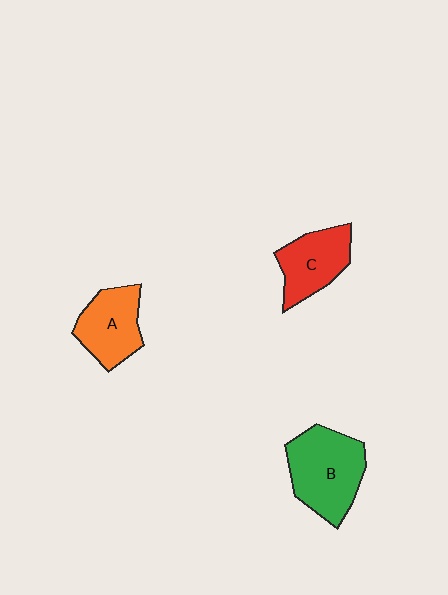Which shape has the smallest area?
Shape C (red).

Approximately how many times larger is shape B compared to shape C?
Approximately 1.4 times.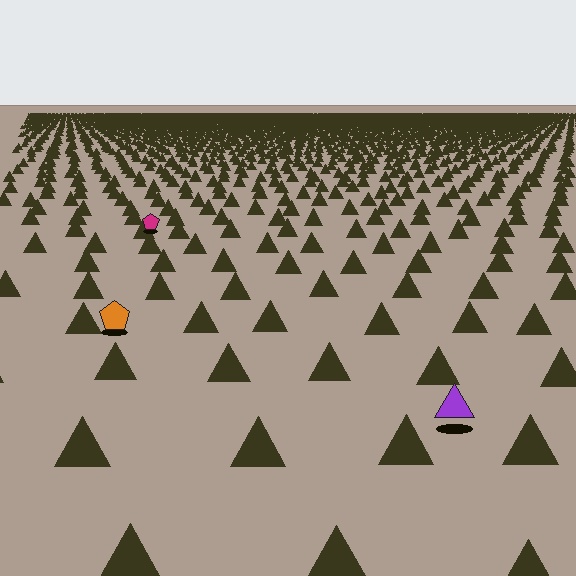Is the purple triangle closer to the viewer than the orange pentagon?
Yes. The purple triangle is closer — you can tell from the texture gradient: the ground texture is coarser near it.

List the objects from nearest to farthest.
From nearest to farthest: the purple triangle, the orange pentagon, the magenta pentagon.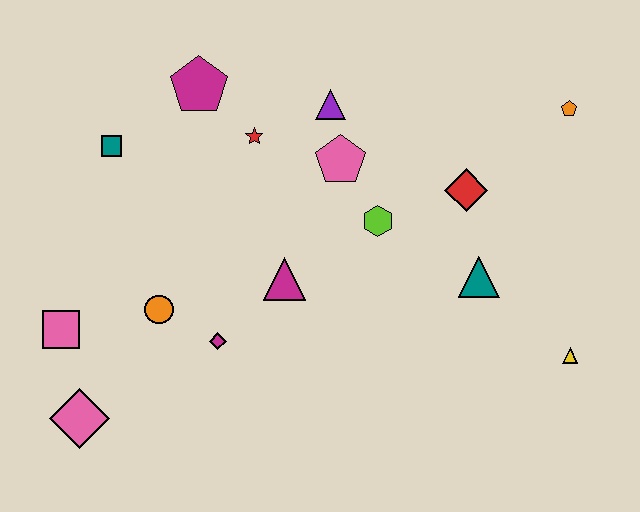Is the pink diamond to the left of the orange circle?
Yes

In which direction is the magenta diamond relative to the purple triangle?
The magenta diamond is below the purple triangle.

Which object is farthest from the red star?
The yellow triangle is farthest from the red star.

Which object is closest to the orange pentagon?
The red diamond is closest to the orange pentagon.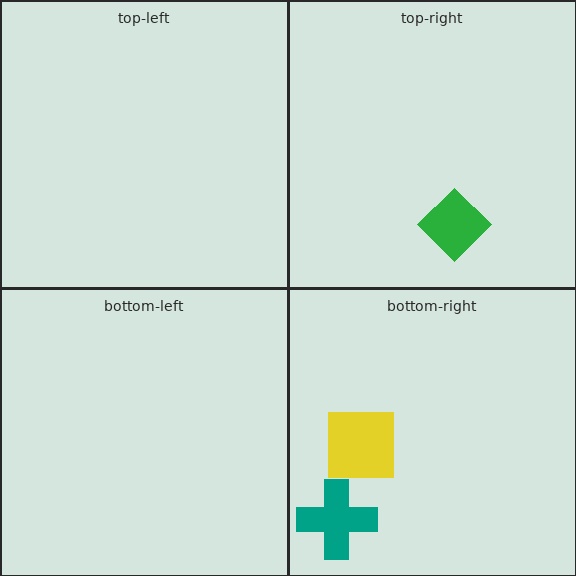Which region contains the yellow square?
The bottom-right region.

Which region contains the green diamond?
The top-right region.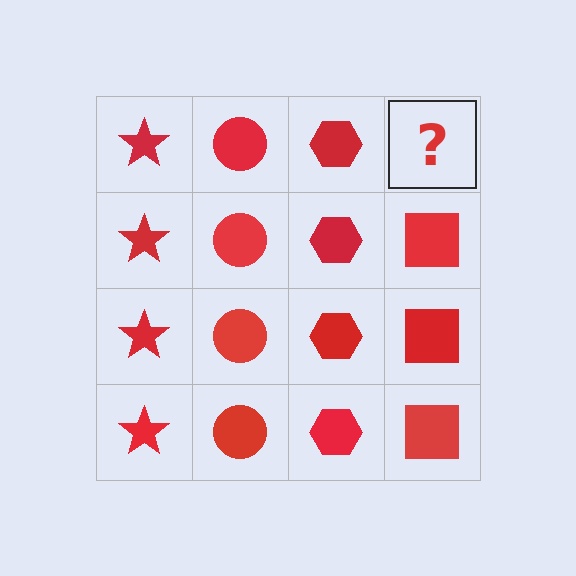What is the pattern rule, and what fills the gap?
The rule is that each column has a consistent shape. The gap should be filled with a red square.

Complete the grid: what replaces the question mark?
The question mark should be replaced with a red square.